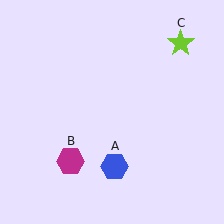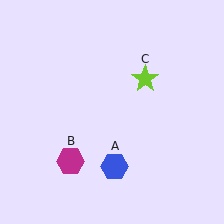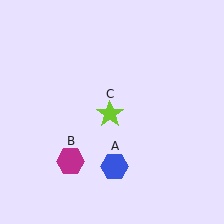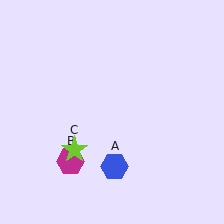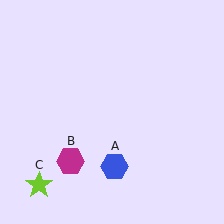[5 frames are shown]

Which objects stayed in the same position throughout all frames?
Blue hexagon (object A) and magenta hexagon (object B) remained stationary.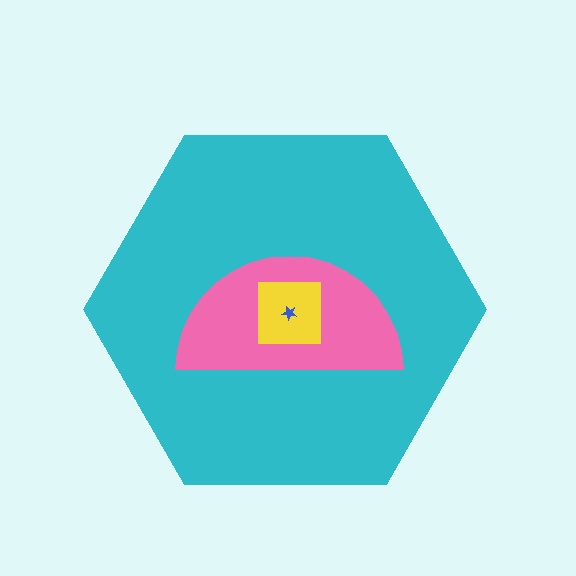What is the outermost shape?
The cyan hexagon.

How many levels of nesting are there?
4.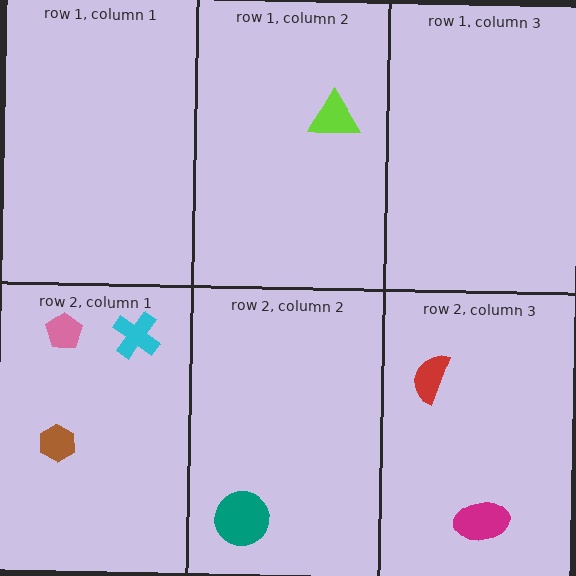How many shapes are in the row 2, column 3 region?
2.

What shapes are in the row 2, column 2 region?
The teal circle.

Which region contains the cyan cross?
The row 2, column 1 region.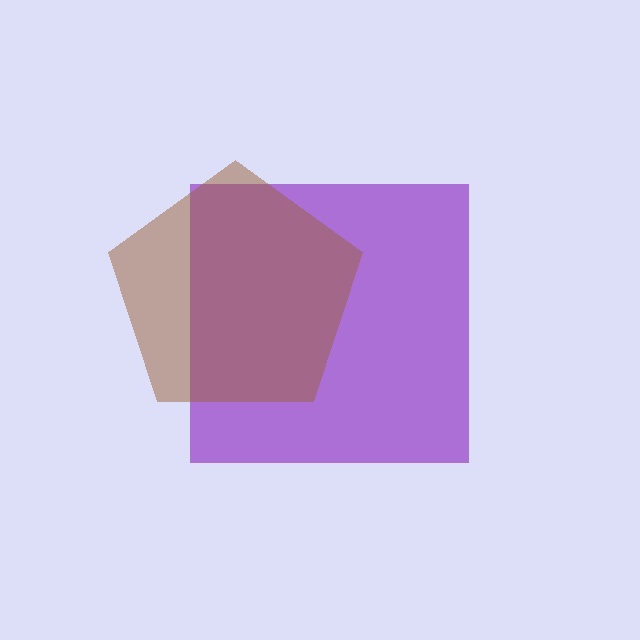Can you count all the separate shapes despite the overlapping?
Yes, there are 2 separate shapes.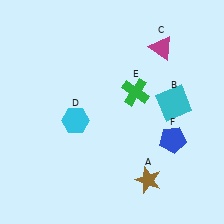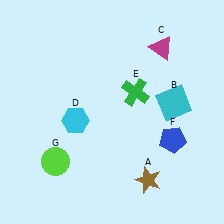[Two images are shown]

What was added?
A lime circle (G) was added in Image 2.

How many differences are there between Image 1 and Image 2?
There is 1 difference between the two images.